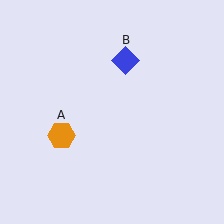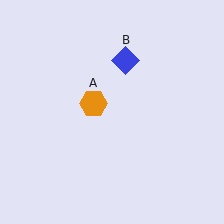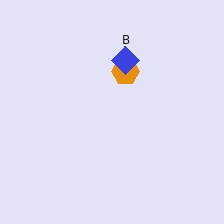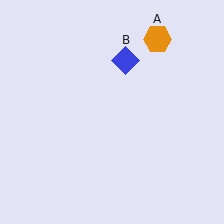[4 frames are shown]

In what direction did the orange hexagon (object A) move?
The orange hexagon (object A) moved up and to the right.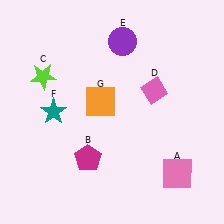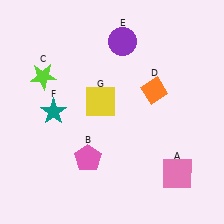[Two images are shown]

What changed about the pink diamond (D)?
In Image 1, D is pink. In Image 2, it changed to orange.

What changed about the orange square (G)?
In Image 1, G is orange. In Image 2, it changed to yellow.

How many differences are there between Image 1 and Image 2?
There are 3 differences between the two images.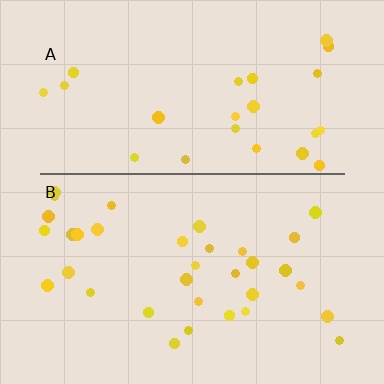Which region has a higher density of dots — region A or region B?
B (the bottom).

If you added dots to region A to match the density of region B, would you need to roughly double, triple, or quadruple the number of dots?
Approximately double.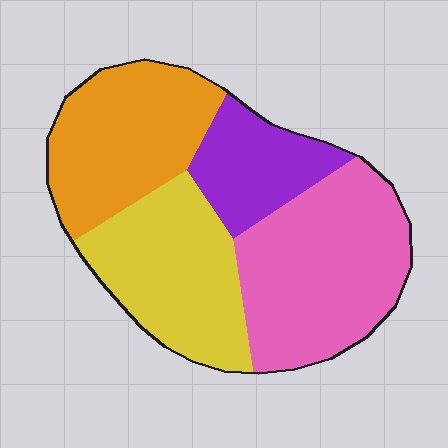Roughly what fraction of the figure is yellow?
Yellow covers 26% of the figure.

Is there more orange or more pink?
Pink.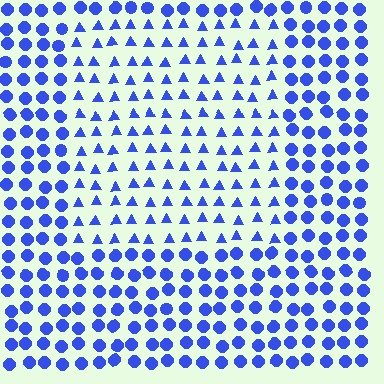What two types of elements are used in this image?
The image uses triangles inside the rectangle region and circles outside it.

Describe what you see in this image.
The image is filled with small blue elements arranged in a uniform grid. A rectangle-shaped region contains triangles, while the surrounding area contains circles. The boundary is defined purely by the change in element shape.